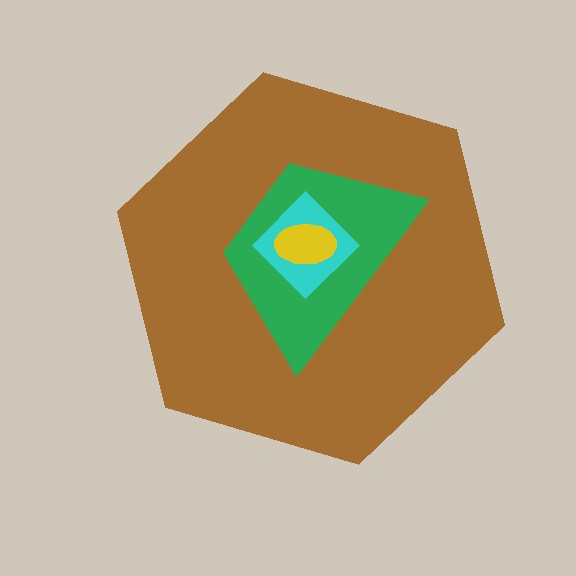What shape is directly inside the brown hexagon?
The green trapezoid.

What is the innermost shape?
The yellow ellipse.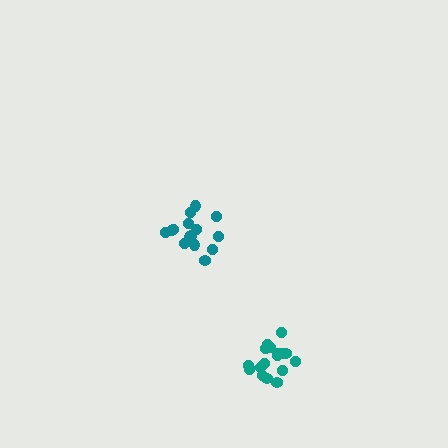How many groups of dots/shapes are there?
There are 2 groups.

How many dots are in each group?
Group 1: 18 dots, Group 2: 15 dots (33 total).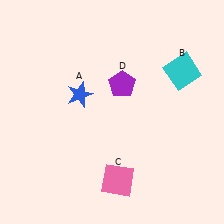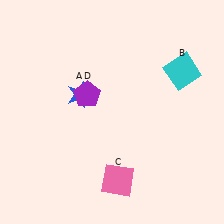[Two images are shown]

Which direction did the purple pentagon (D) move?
The purple pentagon (D) moved left.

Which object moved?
The purple pentagon (D) moved left.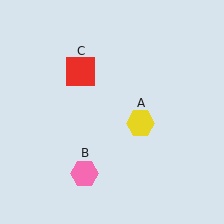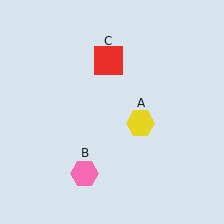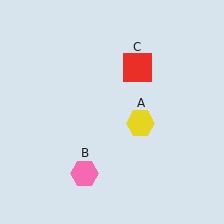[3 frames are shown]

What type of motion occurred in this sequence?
The red square (object C) rotated clockwise around the center of the scene.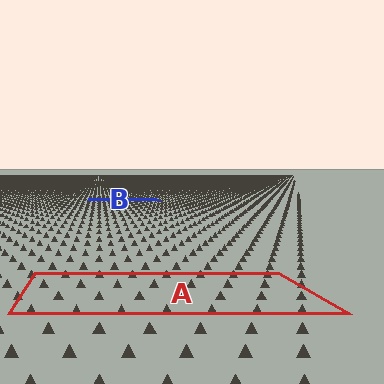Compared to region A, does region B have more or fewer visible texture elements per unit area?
Region B has more texture elements per unit area — they are packed more densely because it is farther away.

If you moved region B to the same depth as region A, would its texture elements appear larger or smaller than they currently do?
They would appear larger. At a closer depth, the same texture elements are projected at a bigger on-screen size.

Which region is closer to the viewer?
Region A is closer. The texture elements there are larger and more spread out.